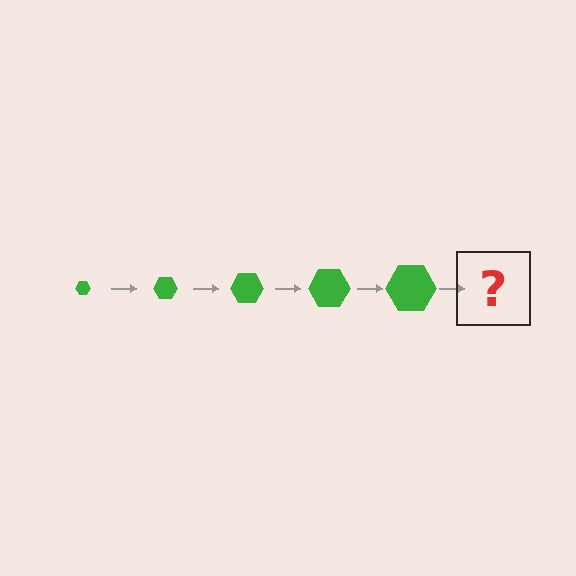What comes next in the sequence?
The next element should be a green hexagon, larger than the previous one.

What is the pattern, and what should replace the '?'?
The pattern is that the hexagon gets progressively larger each step. The '?' should be a green hexagon, larger than the previous one.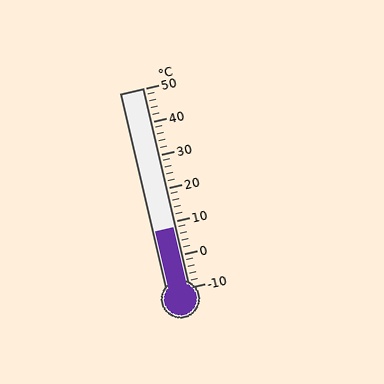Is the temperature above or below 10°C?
The temperature is below 10°C.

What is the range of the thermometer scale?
The thermometer scale ranges from -10°C to 50°C.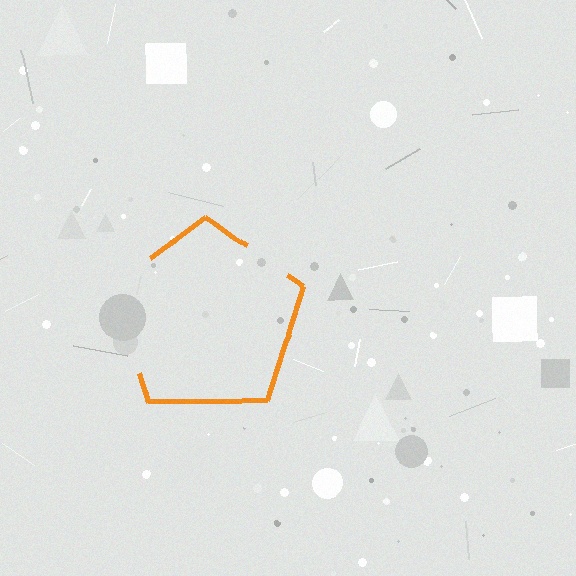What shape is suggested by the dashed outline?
The dashed outline suggests a pentagon.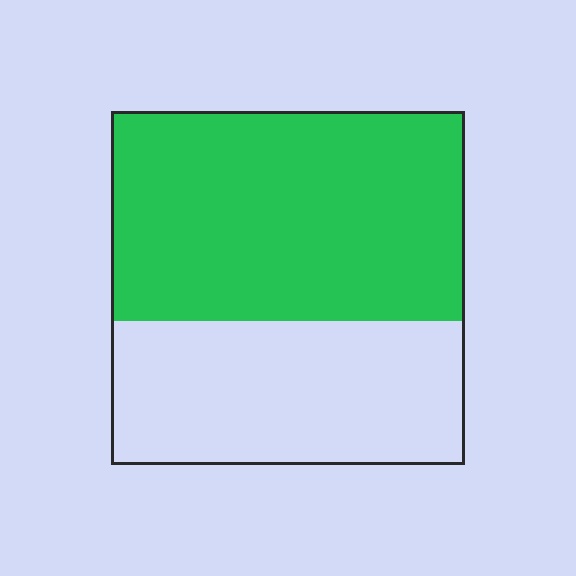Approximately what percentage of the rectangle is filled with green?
Approximately 60%.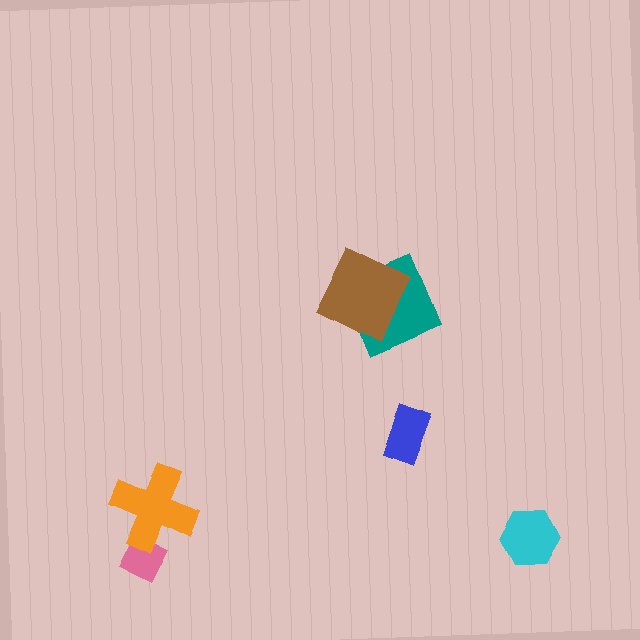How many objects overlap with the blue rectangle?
0 objects overlap with the blue rectangle.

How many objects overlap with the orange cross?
1 object overlaps with the orange cross.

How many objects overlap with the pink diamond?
1 object overlaps with the pink diamond.